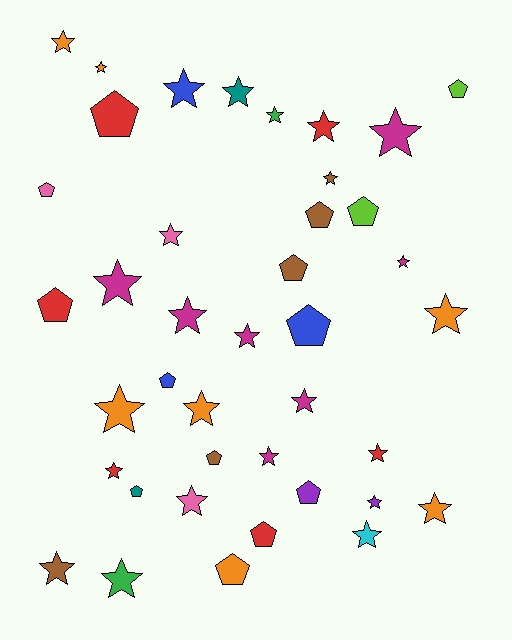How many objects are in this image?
There are 40 objects.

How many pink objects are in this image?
There are 3 pink objects.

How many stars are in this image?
There are 26 stars.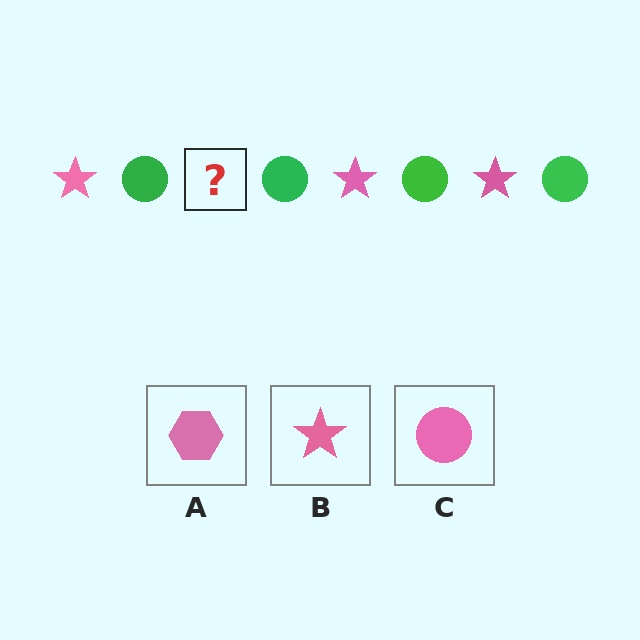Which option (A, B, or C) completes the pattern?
B.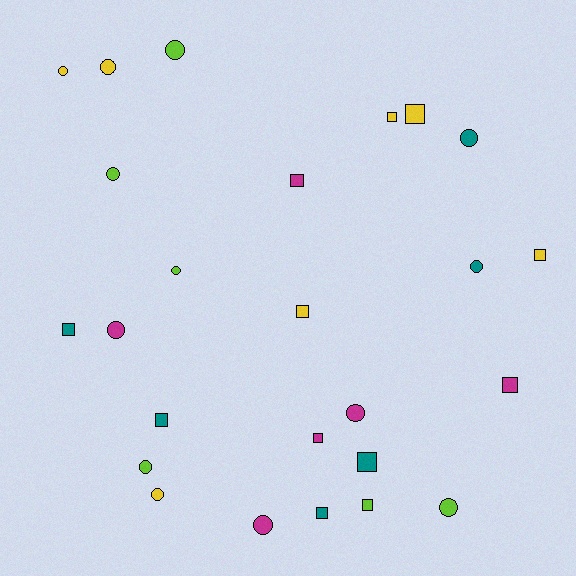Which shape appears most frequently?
Circle, with 13 objects.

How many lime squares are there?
There is 1 lime square.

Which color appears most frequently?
Yellow, with 7 objects.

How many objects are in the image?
There are 25 objects.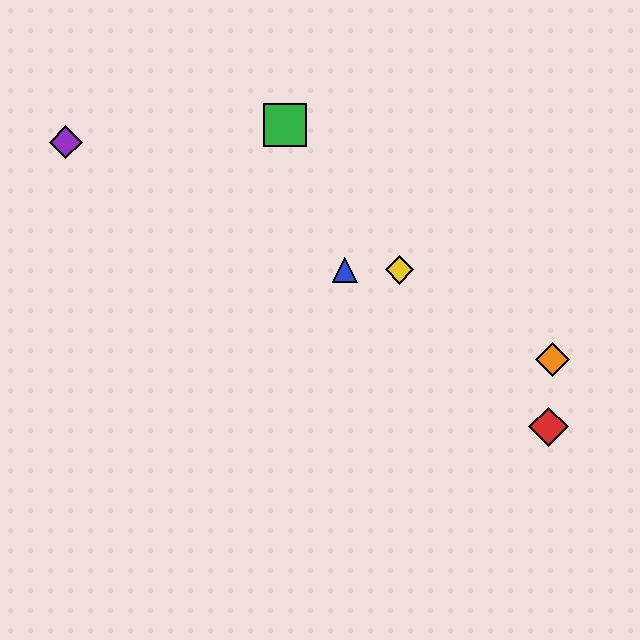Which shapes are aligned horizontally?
The blue triangle, the yellow diamond are aligned horizontally.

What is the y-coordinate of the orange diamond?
The orange diamond is at y≈359.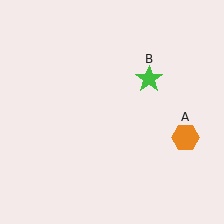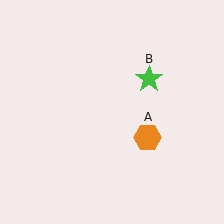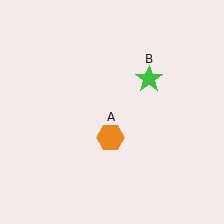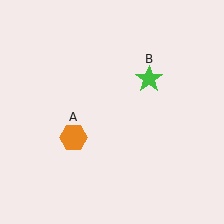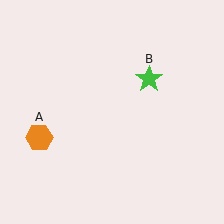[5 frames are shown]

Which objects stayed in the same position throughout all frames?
Green star (object B) remained stationary.